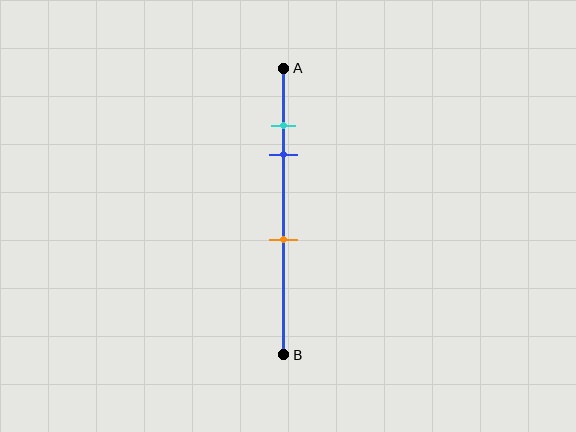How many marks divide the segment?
There are 3 marks dividing the segment.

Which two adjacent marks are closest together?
The cyan and blue marks are the closest adjacent pair.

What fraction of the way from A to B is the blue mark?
The blue mark is approximately 30% (0.3) of the way from A to B.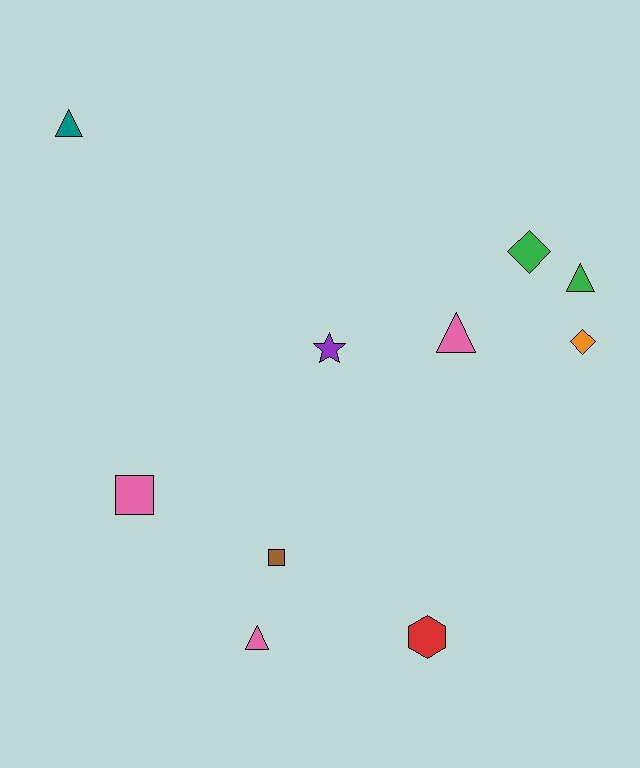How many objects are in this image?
There are 10 objects.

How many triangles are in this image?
There are 4 triangles.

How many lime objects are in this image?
There are no lime objects.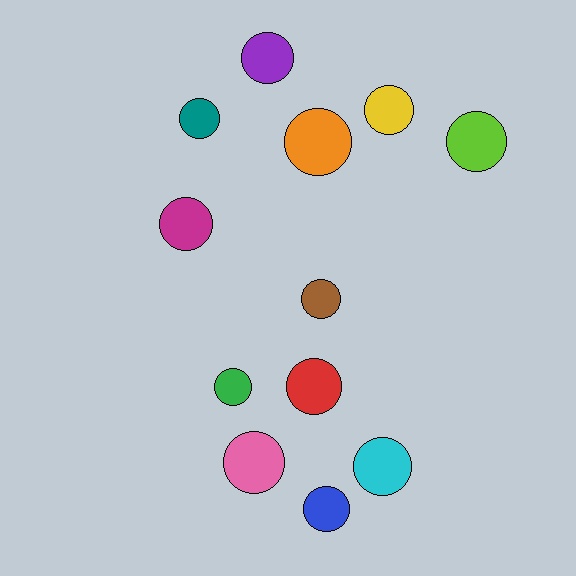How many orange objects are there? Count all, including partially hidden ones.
There is 1 orange object.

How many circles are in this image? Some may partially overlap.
There are 12 circles.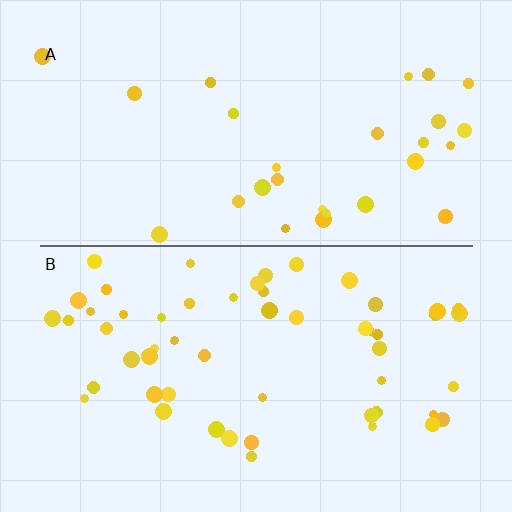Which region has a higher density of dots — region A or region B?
B (the bottom).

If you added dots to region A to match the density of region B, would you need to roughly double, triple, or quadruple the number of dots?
Approximately double.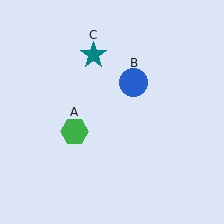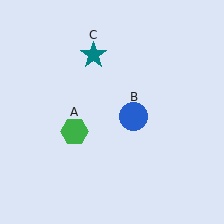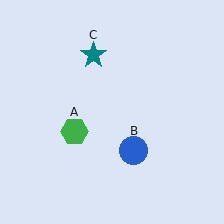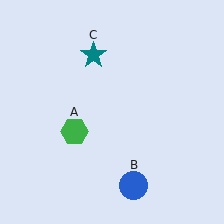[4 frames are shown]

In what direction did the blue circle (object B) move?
The blue circle (object B) moved down.